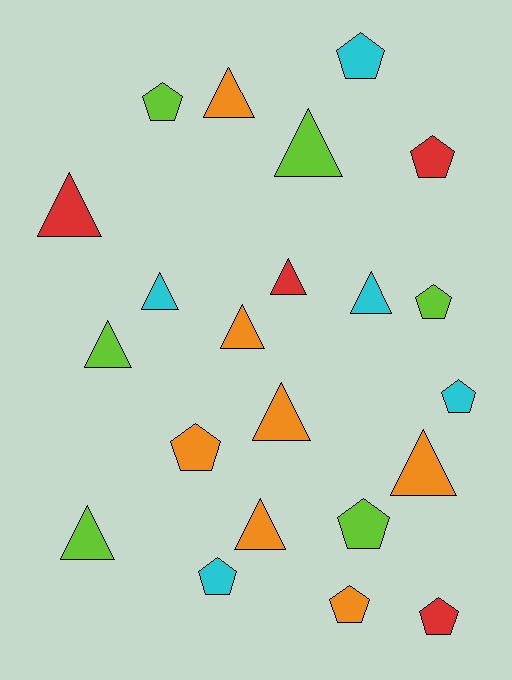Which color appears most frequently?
Orange, with 7 objects.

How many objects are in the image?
There are 22 objects.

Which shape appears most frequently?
Triangle, with 12 objects.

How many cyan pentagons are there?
There are 3 cyan pentagons.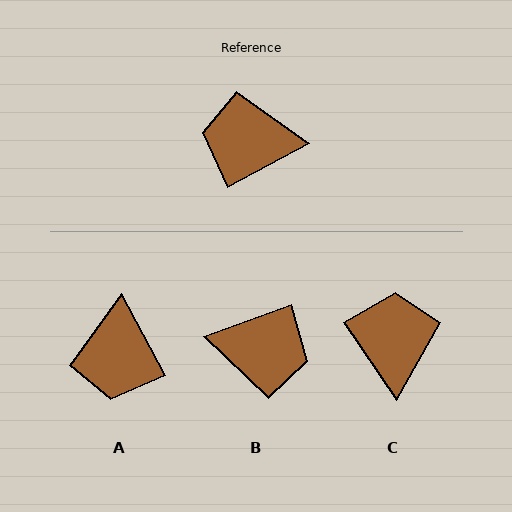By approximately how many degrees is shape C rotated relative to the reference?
Approximately 84 degrees clockwise.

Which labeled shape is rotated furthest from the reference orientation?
B, about 172 degrees away.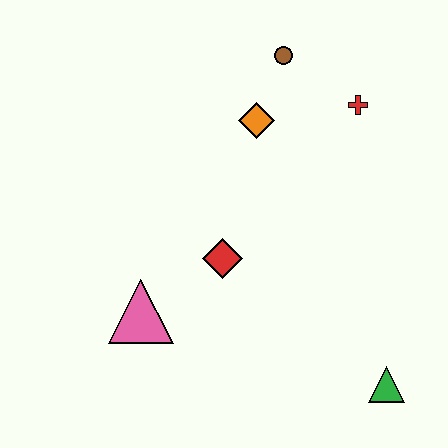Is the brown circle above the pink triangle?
Yes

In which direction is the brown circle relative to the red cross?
The brown circle is to the left of the red cross.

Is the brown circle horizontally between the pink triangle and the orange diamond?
No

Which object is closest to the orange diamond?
The brown circle is closest to the orange diamond.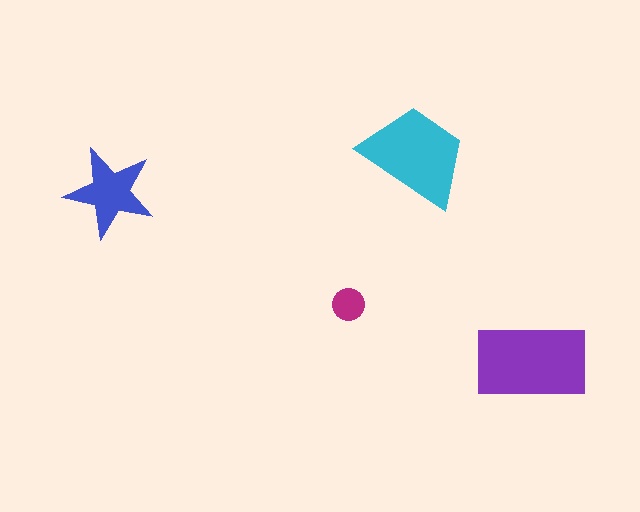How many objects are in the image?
There are 4 objects in the image.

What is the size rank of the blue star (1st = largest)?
3rd.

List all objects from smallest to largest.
The magenta circle, the blue star, the cyan trapezoid, the purple rectangle.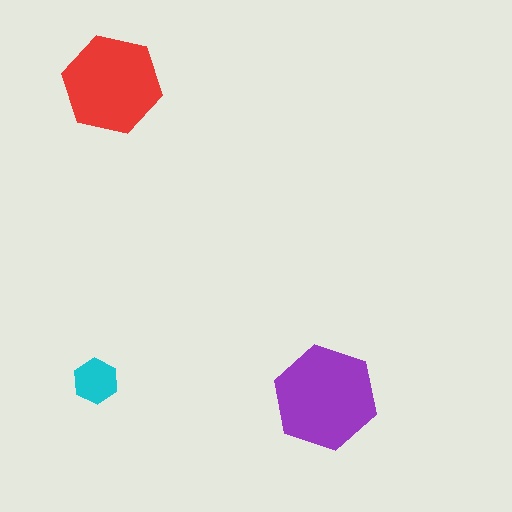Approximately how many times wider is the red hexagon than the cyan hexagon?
About 2 times wider.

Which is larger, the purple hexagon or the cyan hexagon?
The purple one.